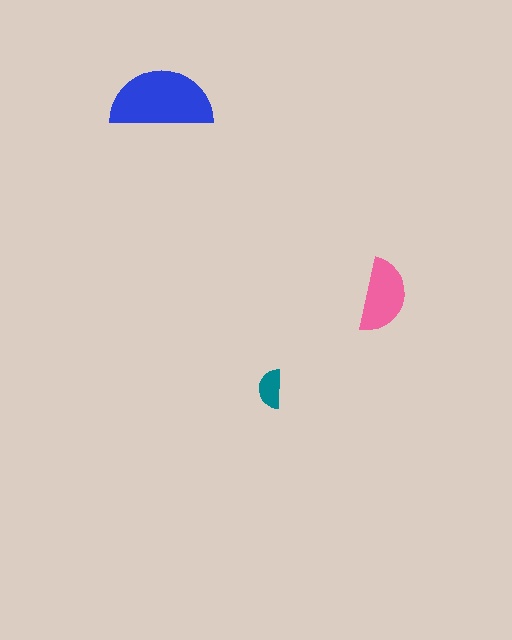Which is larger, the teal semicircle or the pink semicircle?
The pink one.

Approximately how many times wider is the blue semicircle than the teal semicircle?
About 2.5 times wider.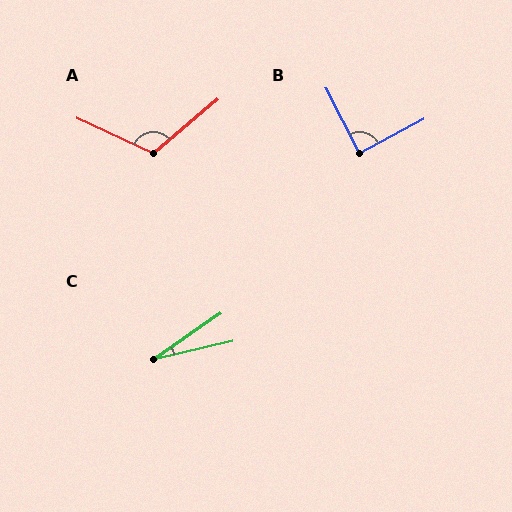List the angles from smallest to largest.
C (21°), B (89°), A (115°).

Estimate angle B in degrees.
Approximately 89 degrees.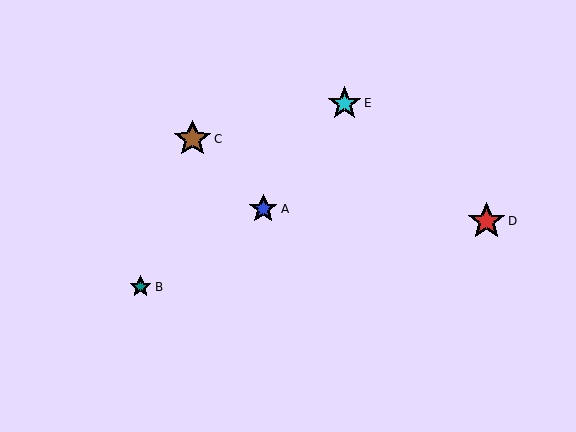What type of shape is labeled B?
Shape B is a teal star.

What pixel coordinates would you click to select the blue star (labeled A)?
Click at (263, 209) to select the blue star A.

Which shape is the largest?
The red star (labeled D) is the largest.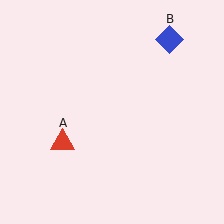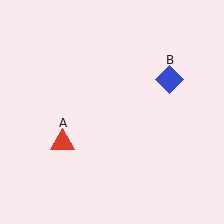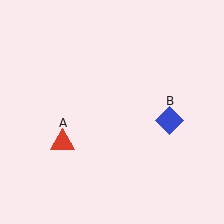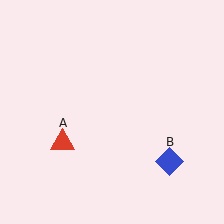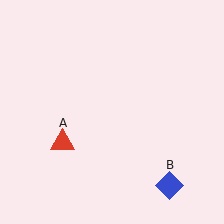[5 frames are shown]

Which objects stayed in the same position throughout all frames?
Red triangle (object A) remained stationary.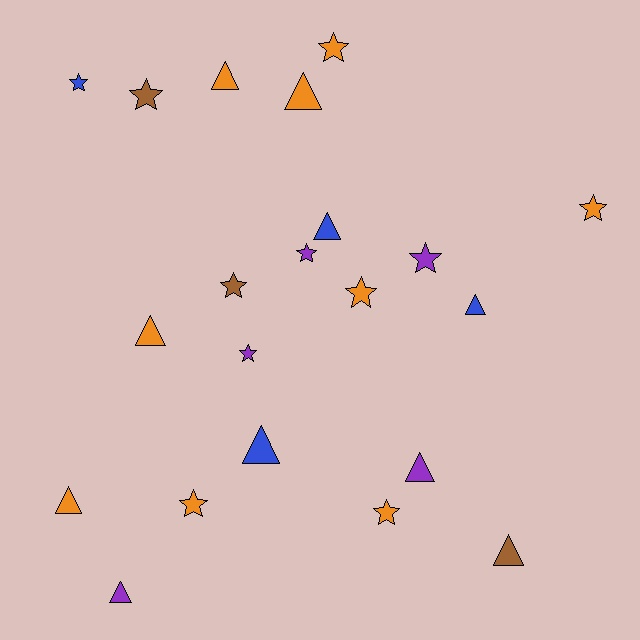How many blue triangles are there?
There are 3 blue triangles.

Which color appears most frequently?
Orange, with 9 objects.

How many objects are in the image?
There are 21 objects.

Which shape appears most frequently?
Star, with 11 objects.